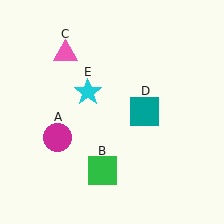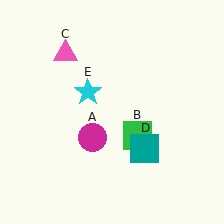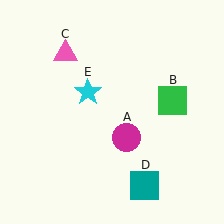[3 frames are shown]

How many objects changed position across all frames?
3 objects changed position: magenta circle (object A), green square (object B), teal square (object D).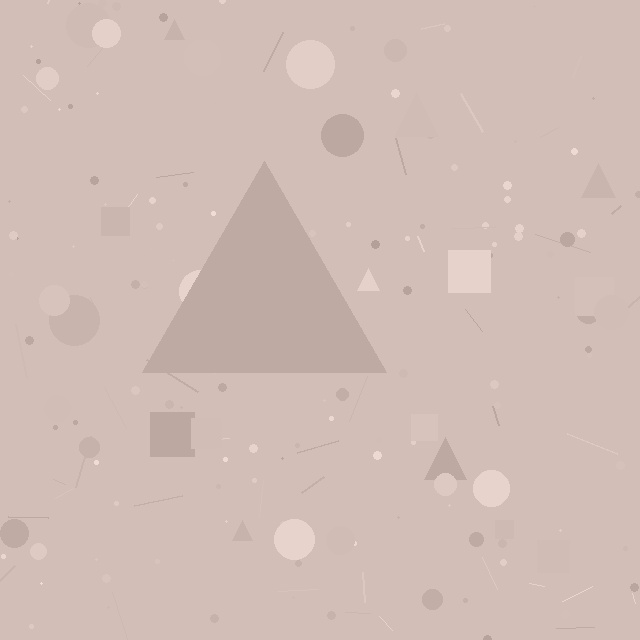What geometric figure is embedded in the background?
A triangle is embedded in the background.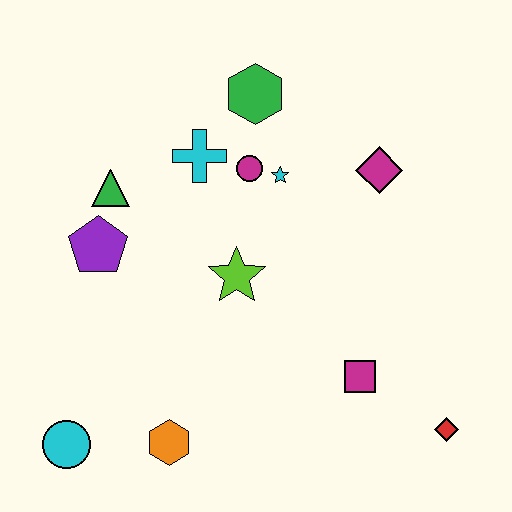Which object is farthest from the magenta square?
The green triangle is farthest from the magenta square.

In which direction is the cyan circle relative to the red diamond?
The cyan circle is to the left of the red diamond.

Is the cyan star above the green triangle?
Yes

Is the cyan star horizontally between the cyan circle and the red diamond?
Yes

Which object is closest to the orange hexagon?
The cyan circle is closest to the orange hexagon.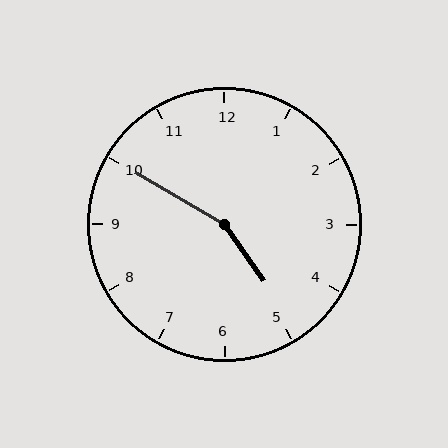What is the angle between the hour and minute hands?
Approximately 155 degrees.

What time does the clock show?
4:50.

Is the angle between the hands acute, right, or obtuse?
It is obtuse.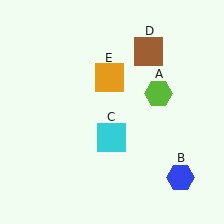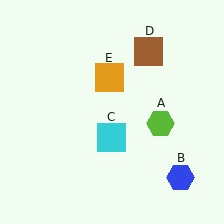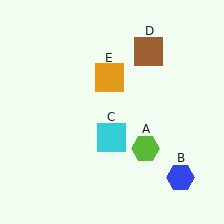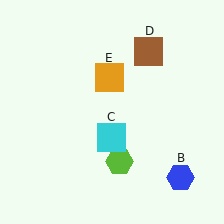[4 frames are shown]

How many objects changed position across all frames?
1 object changed position: lime hexagon (object A).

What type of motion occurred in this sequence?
The lime hexagon (object A) rotated clockwise around the center of the scene.